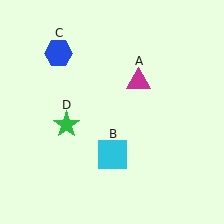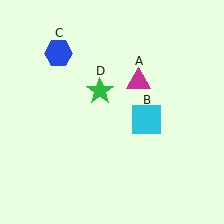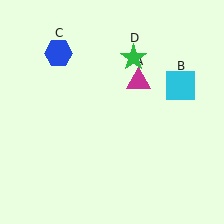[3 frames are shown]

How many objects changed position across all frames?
2 objects changed position: cyan square (object B), green star (object D).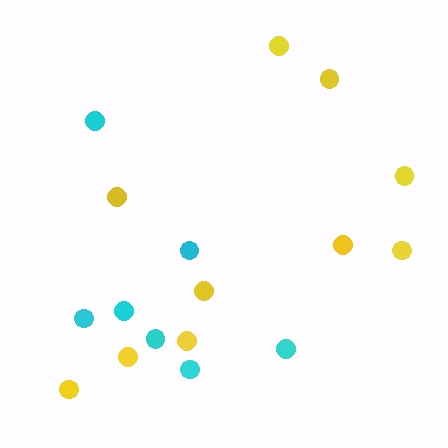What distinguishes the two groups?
There are 2 groups: one group of cyan circles (7) and one group of yellow circles (10).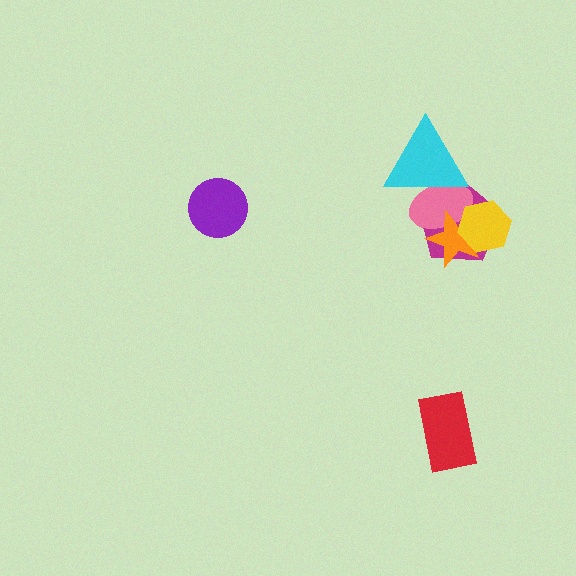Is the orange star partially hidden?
Yes, it is partially covered by another shape.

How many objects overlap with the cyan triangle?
2 objects overlap with the cyan triangle.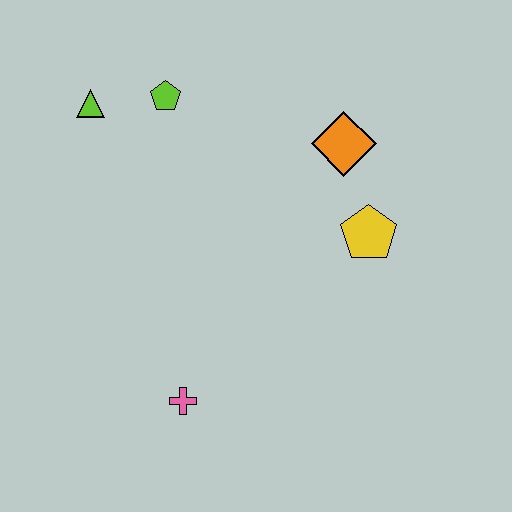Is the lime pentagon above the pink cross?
Yes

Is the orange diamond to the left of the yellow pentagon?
Yes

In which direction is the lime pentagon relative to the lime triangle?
The lime pentagon is to the right of the lime triangle.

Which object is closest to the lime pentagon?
The lime triangle is closest to the lime pentagon.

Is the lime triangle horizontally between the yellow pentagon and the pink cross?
No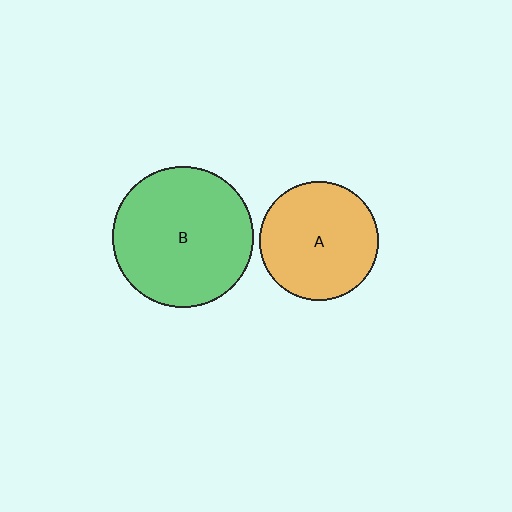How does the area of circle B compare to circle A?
Approximately 1.4 times.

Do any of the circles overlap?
No, none of the circles overlap.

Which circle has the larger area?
Circle B (green).